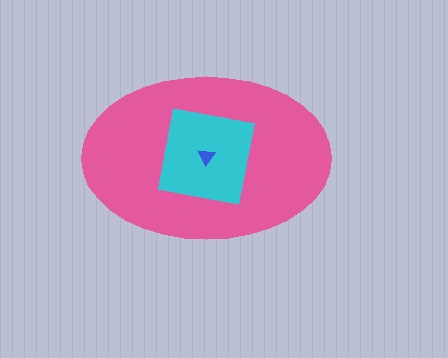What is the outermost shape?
The pink ellipse.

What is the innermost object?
The blue triangle.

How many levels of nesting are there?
3.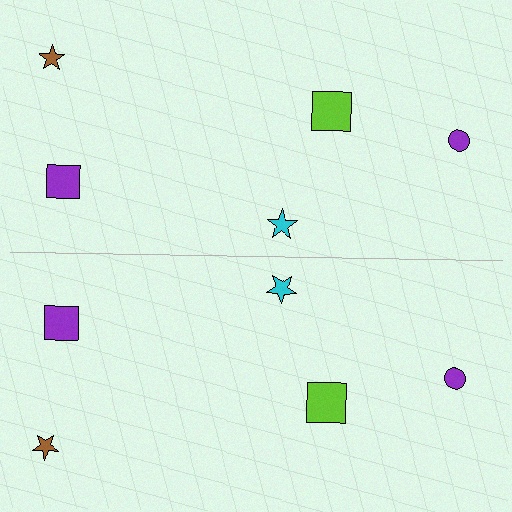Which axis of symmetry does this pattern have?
The pattern has a horizontal axis of symmetry running through the center of the image.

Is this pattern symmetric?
Yes, this pattern has bilateral (reflection) symmetry.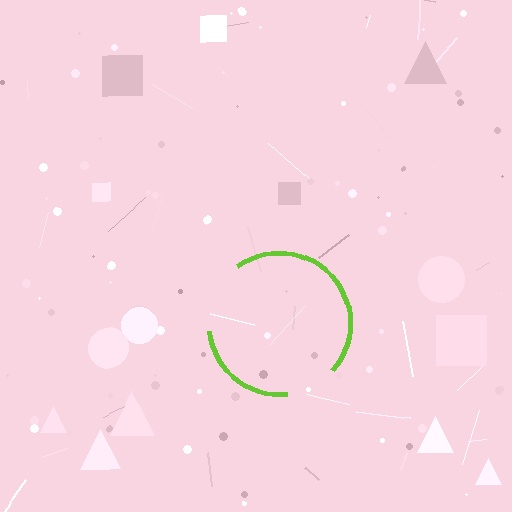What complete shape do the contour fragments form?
The contour fragments form a circle.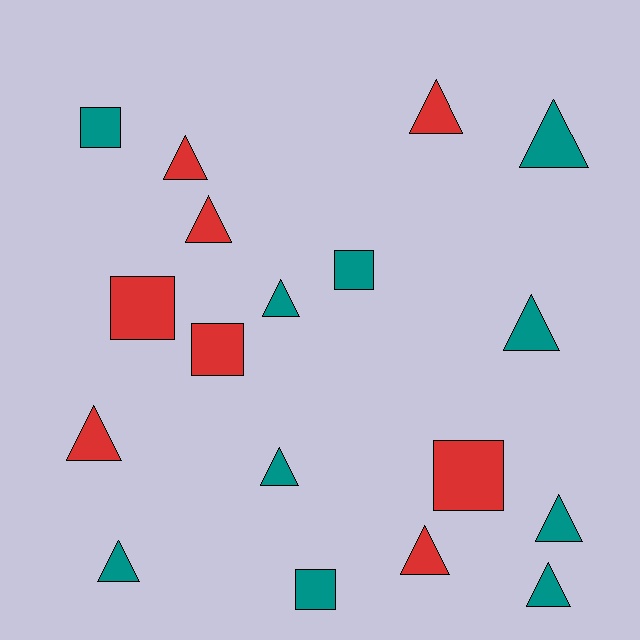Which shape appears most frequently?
Triangle, with 12 objects.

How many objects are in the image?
There are 18 objects.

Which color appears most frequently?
Teal, with 10 objects.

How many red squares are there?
There are 3 red squares.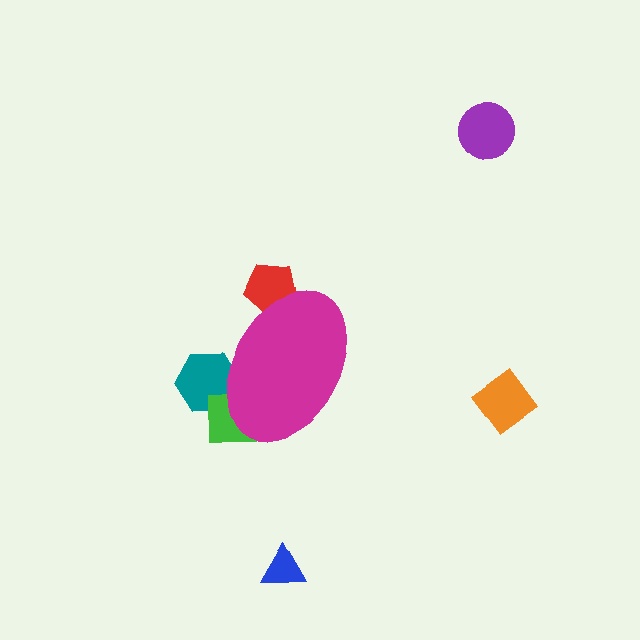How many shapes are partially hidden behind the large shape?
3 shapes are partially hidden.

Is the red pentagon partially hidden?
Yes, the red pentagon is partially hidden behind the magenta ellipse.